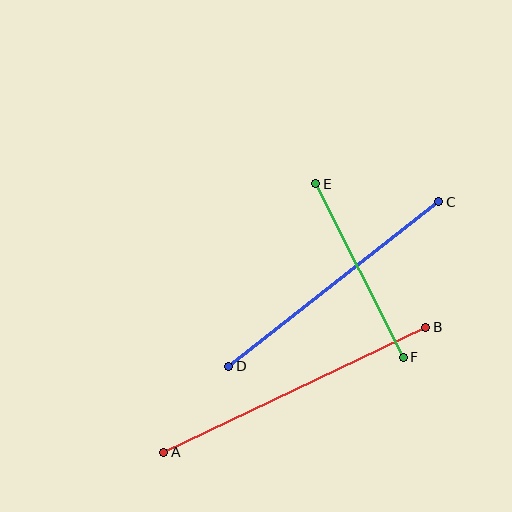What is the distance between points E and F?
The distance is approximately 194 pixels.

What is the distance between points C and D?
The distance is approximately 267 pixels.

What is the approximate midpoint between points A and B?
The midpoint is at approximately (295, 390) pixels.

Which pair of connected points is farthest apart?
Points A and B are farthest apart.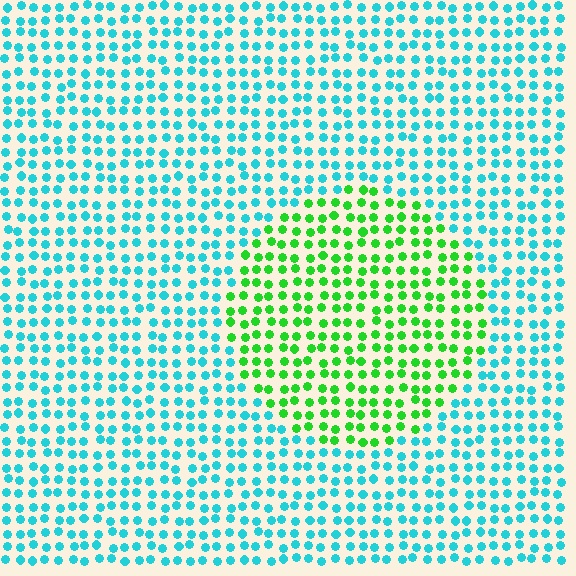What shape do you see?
I see a circle.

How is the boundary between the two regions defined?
The boundary is defined purely by a slight shift in hue (about 61 degrees). Spacing, size, and orientation are identical on both sides.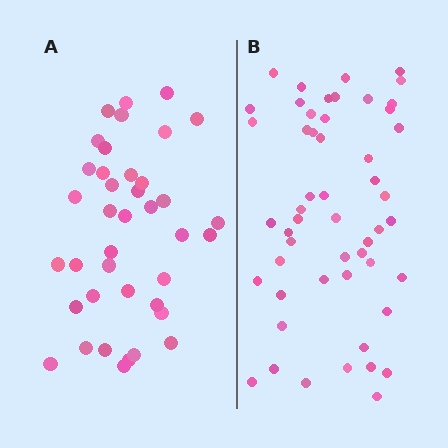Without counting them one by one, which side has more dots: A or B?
Region B (the right region) has more dots.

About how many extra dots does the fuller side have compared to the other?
Region B has approximately 15 more dots than region A.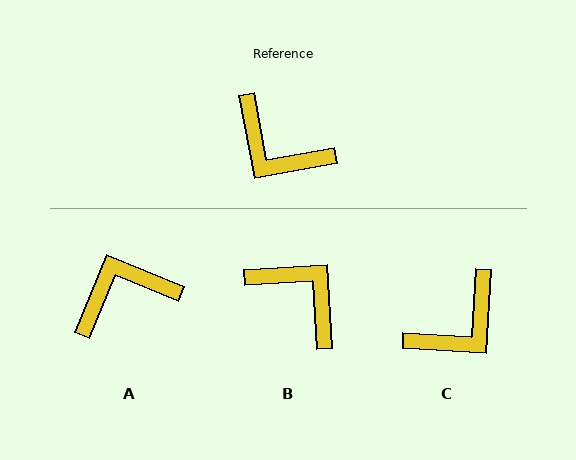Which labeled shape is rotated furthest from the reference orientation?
B, about 173 degrees away.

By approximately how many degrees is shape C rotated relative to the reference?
Approximately 76 degrees counter-clockwise.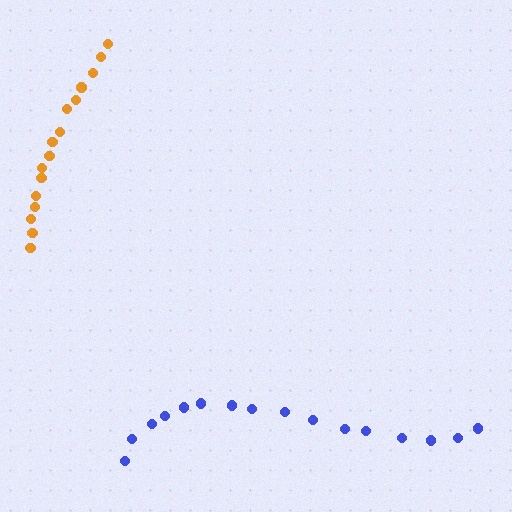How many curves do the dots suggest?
There are 2 distinct paths.